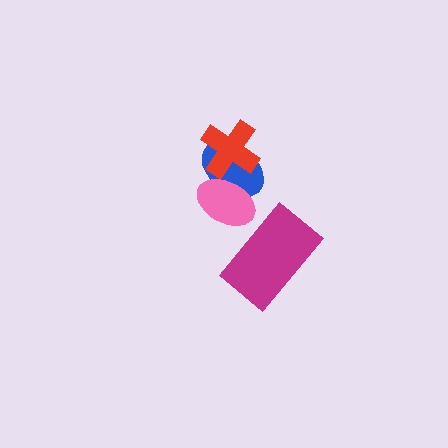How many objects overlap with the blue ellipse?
2 objects overlap with the blue ellipse.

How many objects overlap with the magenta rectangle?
0 objects overlap with the magenta rectangle.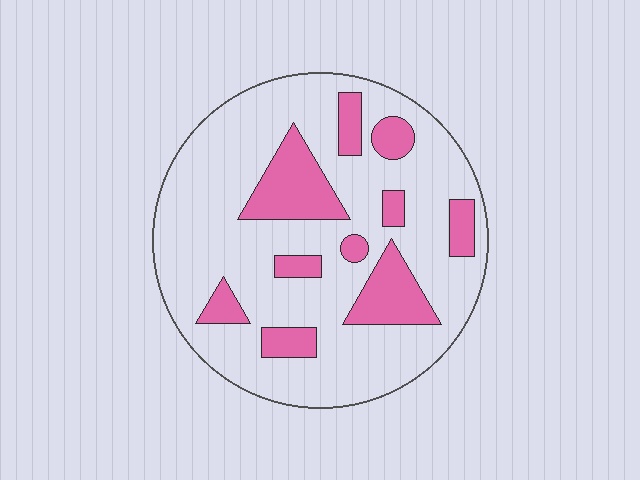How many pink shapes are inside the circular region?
10.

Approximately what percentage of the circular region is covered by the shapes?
Approximately 25%.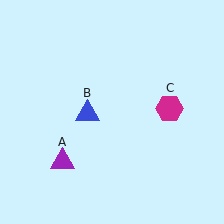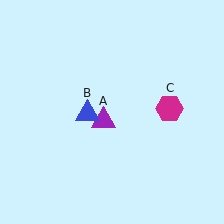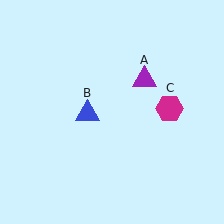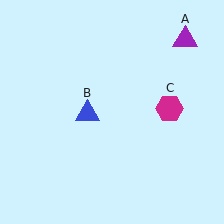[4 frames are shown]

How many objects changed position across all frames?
1 object changed position: purple triangle (object A).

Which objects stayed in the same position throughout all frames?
Blue triangle (object B) and magenta hexagon (object C) remained stationary.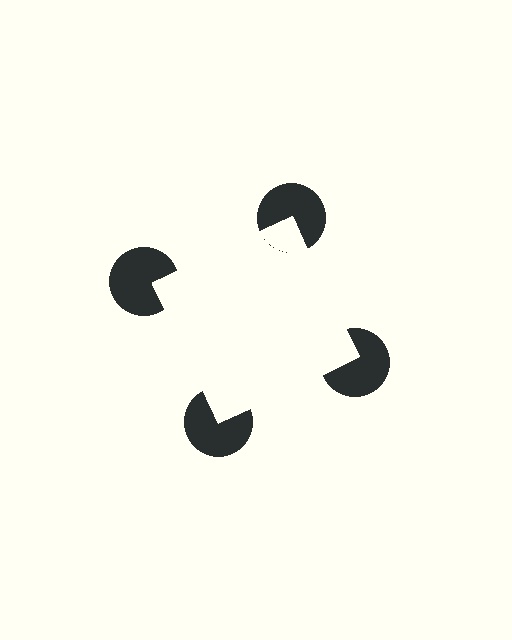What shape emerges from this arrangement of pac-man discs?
An illusory square — its edges are inferred from the aligned wedge cuts in the pac-man discs, not physically drawn.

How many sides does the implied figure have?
4 sides.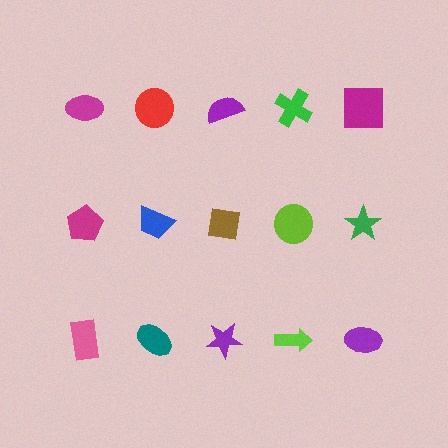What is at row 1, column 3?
A purple semicircle.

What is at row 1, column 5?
A magenta square.